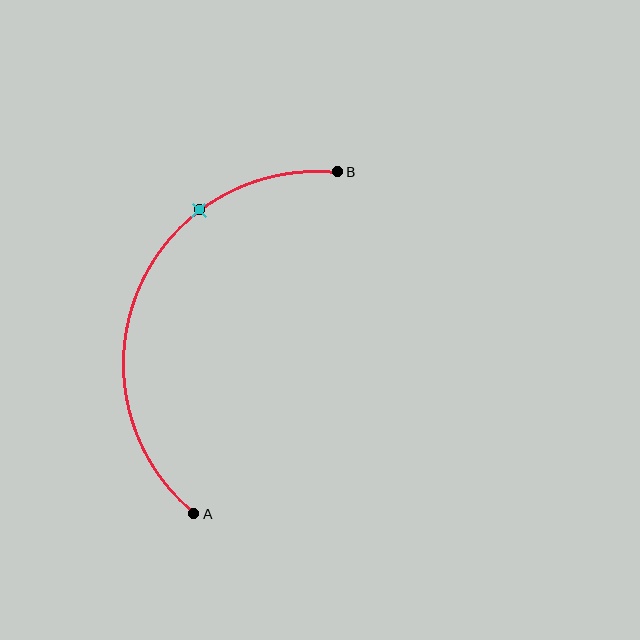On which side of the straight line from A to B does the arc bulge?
The arc bulges to the left of the straight line connecting A and B.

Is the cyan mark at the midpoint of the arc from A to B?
No. The cyan mark lies on the arc but is closer to endpoint B. The arc midpoint would be at the point on the curve equidistant along the arc from both A and B.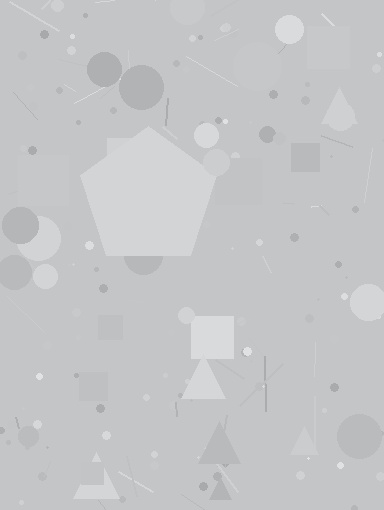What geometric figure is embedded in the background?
A pentagon is embedded in the background.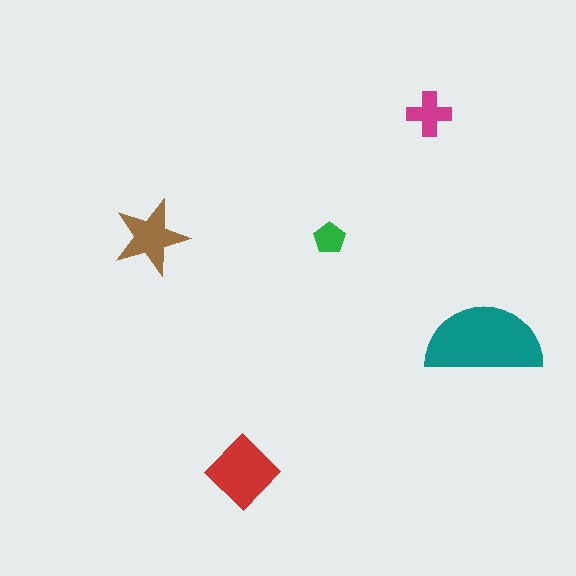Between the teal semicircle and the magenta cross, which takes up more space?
The teal semicircle.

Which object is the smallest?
The green pentagon.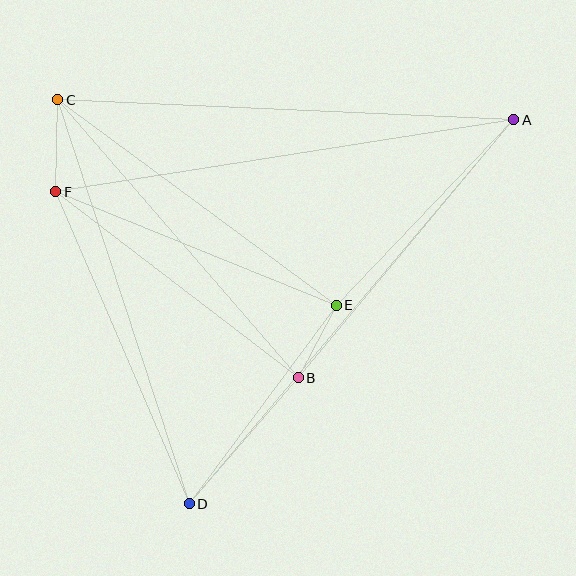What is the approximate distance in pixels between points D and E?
The distance between D and E is approximately 247 pixels.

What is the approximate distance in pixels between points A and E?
The distance between A and E is approximately 257 pixels.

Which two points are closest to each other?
Points B and E are closest to each other.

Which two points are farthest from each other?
Points A and D are farthest from each other.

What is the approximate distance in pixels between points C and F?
The distance between C and F is approximately 92 pixels.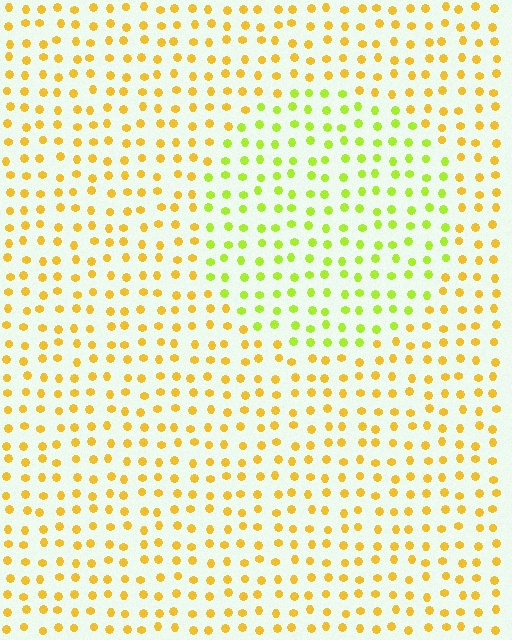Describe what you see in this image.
The image is filled with small yellow elements in a uniform arrangement. A circle-shaped region is visible where the elements are tinted to a slightly different hue, forming a subtle color boundary.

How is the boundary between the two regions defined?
The boundary is defined purely by a slight shift in hue (about 38 degrees). Spacing, size, and orientation are identical on both sides.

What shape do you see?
I see a circle.